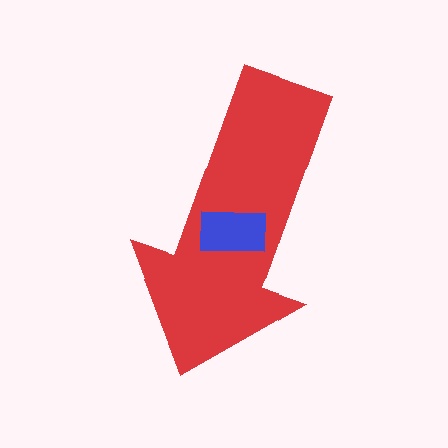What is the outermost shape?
The red arrow.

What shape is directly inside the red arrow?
The blue rectangle.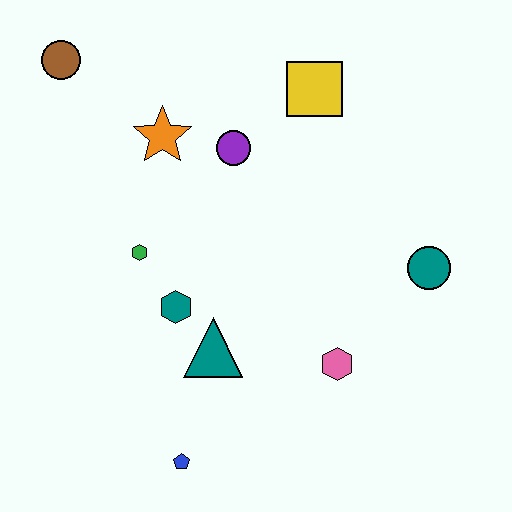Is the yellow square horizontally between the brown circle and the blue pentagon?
No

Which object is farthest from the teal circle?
The brown circle is farthest from the teal circle.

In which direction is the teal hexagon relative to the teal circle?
The teal hexagon is to the left of the teal circle.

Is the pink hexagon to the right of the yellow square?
Yes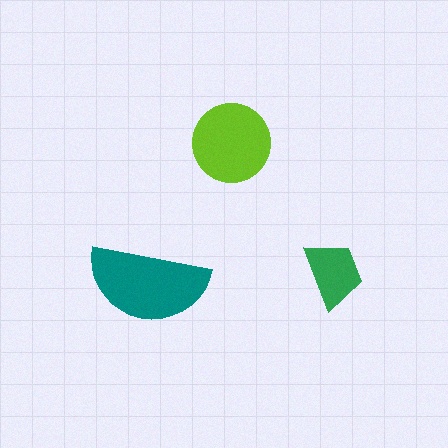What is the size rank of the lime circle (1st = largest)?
2nd.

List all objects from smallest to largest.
The green trapezoid, the lime circle, the teal semicircle.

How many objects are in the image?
There are 3 objects in the image.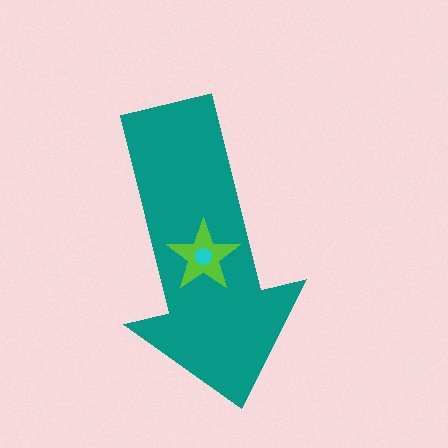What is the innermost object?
The cyan hexagon.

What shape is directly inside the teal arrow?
The lime star.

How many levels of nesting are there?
3.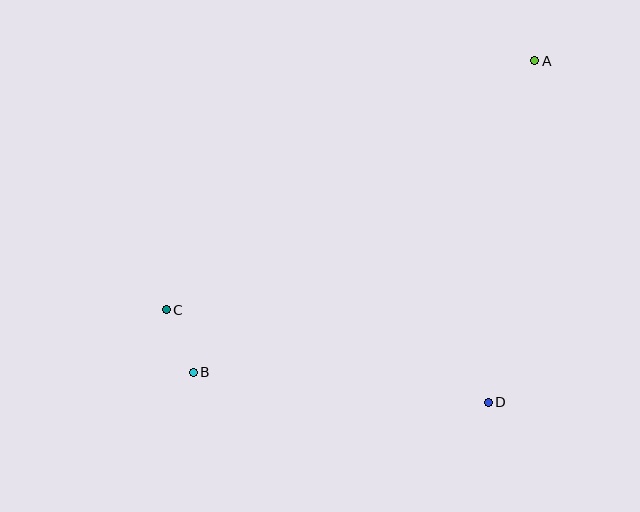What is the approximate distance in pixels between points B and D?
The distance between B and D is approximately 297 pixels.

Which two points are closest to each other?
Points B and C are closest to each other.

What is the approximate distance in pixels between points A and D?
The distance between A and D is approximately 345 pixels.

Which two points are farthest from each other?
Points A and B are farthest from each other.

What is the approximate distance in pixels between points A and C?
The distance between A and C is approximately 445 pixels.